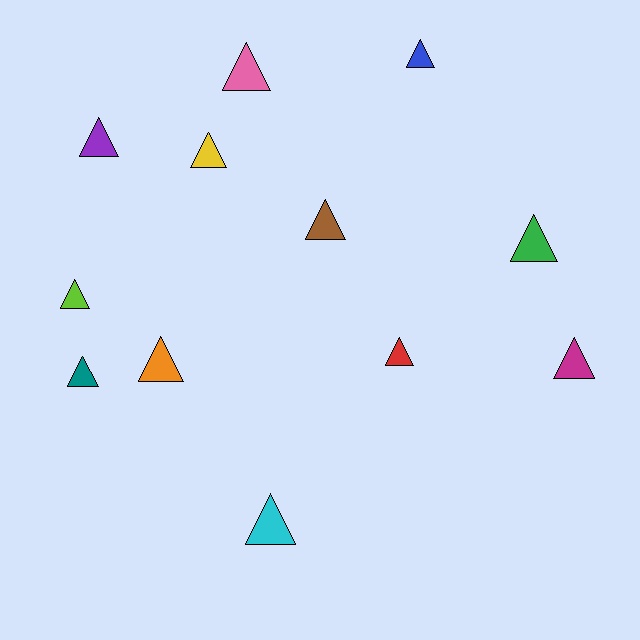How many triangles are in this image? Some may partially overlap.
There are 12 triangles.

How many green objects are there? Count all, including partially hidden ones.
There is 1 green object.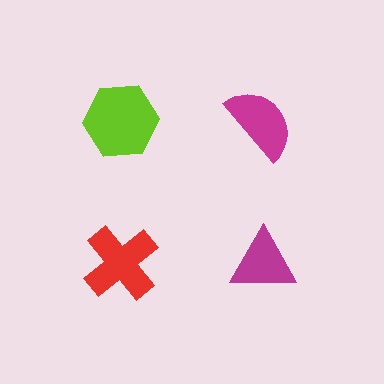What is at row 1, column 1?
A lime hexagon.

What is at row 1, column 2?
A magenta semicircle.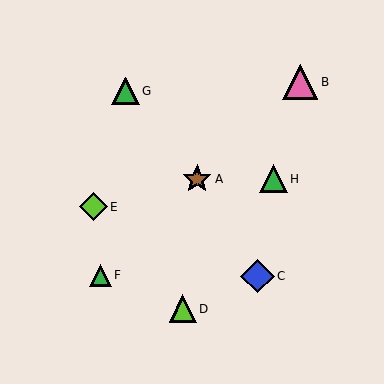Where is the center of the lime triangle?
The center of the lime triangle is at (183, 309).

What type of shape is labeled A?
Shape A is a brown star.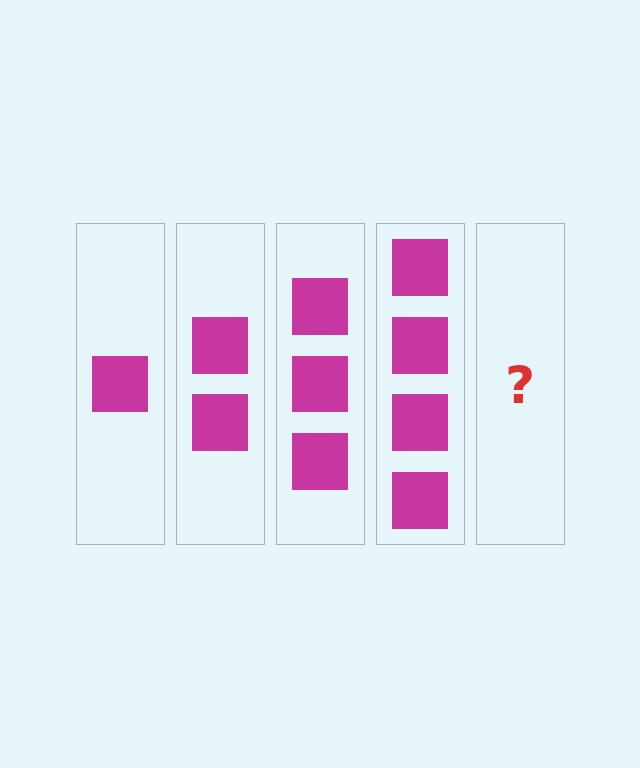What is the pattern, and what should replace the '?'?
The pattern is that each step adds one more square. The '?' should be 5 squares.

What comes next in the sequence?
The next element should be 5 squares.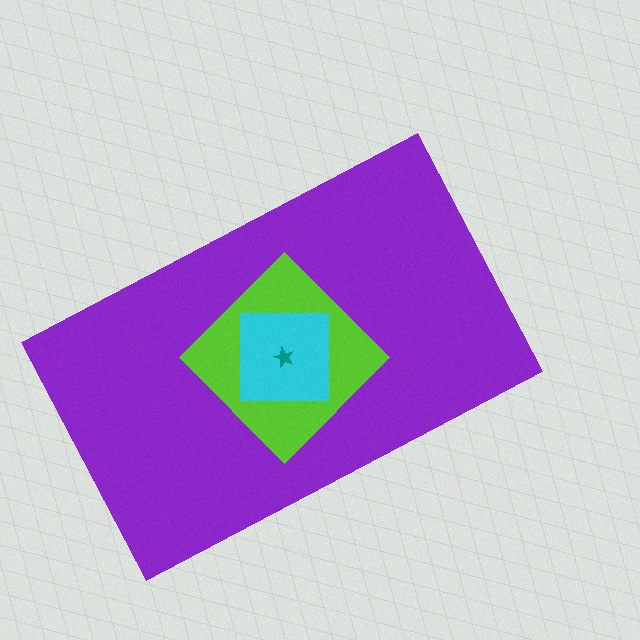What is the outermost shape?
The purple rectangle.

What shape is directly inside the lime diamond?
The cyan square.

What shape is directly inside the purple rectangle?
The lime diamond.